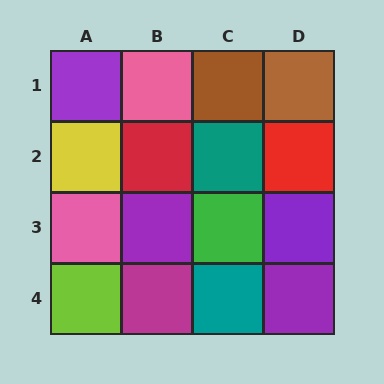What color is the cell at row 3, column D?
Purple.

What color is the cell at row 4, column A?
Lime.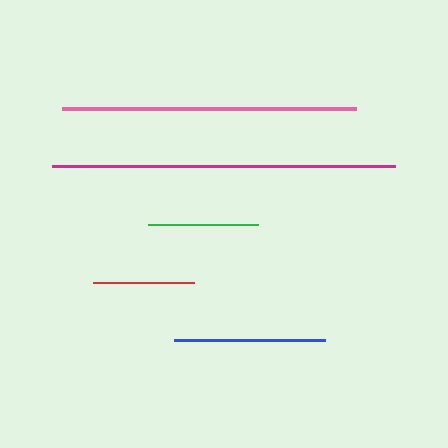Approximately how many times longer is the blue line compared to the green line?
The blue line is approximately 1.4 times the length of the green line.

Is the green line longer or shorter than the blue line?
The blue line is longer than the green line.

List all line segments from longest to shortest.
From longest to shortest: magenta, pink, blue, green, red.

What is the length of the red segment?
The red segment is approximately 101 pixels long.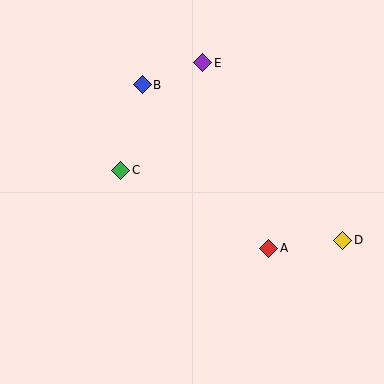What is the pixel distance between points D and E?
The distance between D and E is 226 pixels.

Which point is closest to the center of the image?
Point C at (121, 170) is closest to the center.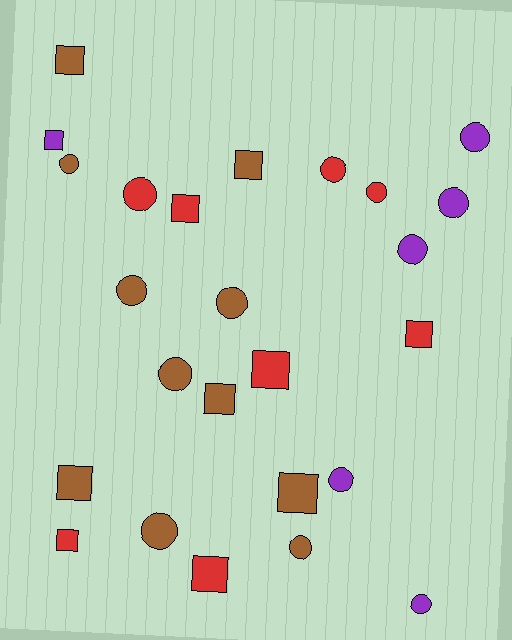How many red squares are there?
There are 5 red squares.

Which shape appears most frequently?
Circle, with 14 objects.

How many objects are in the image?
There are 25 objects.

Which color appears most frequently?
Brown, with 11 objects.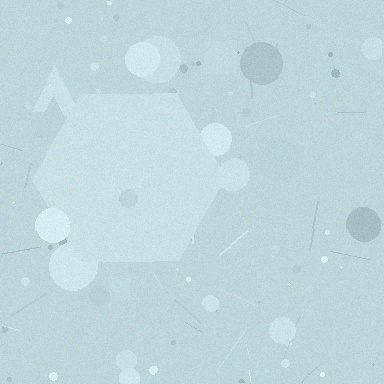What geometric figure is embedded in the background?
A hexagon is embedded in the background.